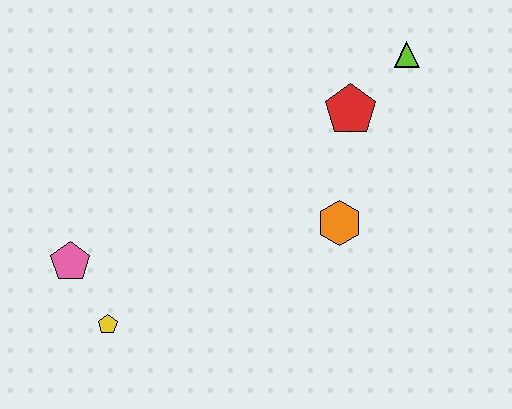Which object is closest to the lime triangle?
The red pentagon is closest to the lime triangle.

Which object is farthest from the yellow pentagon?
The lime triangle is farthest from the yellow pentagon.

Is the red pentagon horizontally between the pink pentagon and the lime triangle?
Yes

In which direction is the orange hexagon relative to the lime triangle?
The orange hexagon is below the lime triangle.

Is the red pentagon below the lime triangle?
Yes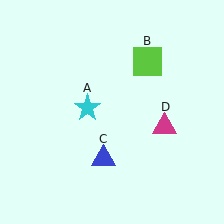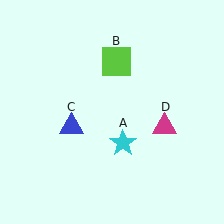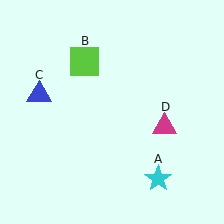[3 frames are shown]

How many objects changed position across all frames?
3 objects changed position: cyan star (object A), lime square (object B), blue triangle (object C).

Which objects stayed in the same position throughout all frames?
Magenta triangle (object D) remained stationary.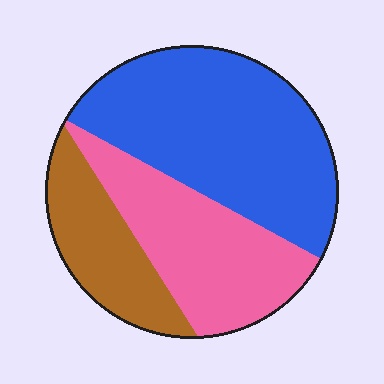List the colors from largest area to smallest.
From largest to smallest: blue, pink, brown.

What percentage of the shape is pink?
Pink covers about 30% of the shape.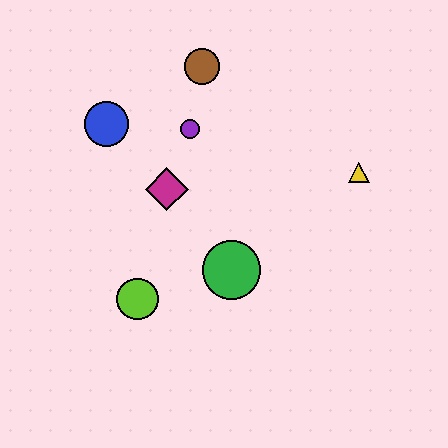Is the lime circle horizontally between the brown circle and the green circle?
No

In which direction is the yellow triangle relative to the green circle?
The yellow triangle is to the right of the green circle.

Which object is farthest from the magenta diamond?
The yellow triangle is farthest from the magenta diamond.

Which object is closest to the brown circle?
The purple circle is closest to the brown circle.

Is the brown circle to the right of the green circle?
No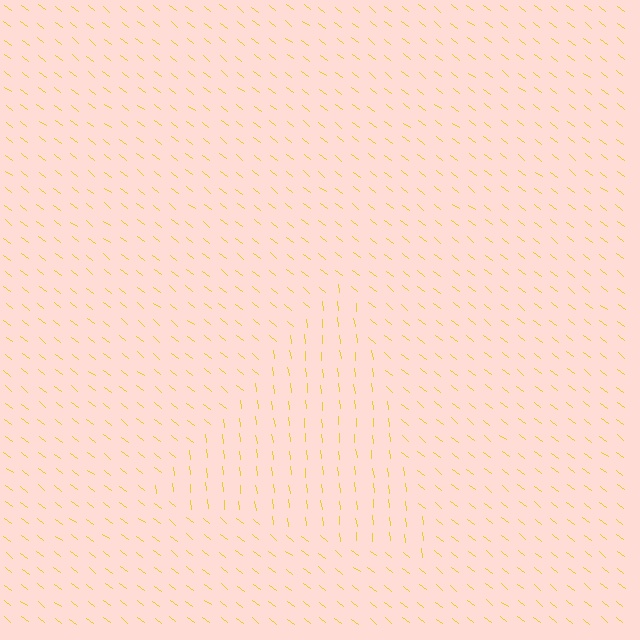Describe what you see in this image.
The image is filled with small yellow line segments. A triangle region in the image has lines oriented differently from the surrounding lines, creating a visible texture boundary.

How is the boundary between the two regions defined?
The boundary is defined purely by a change in line orientation (approximately 45 degrees difference). All lines are the same color and thickness.